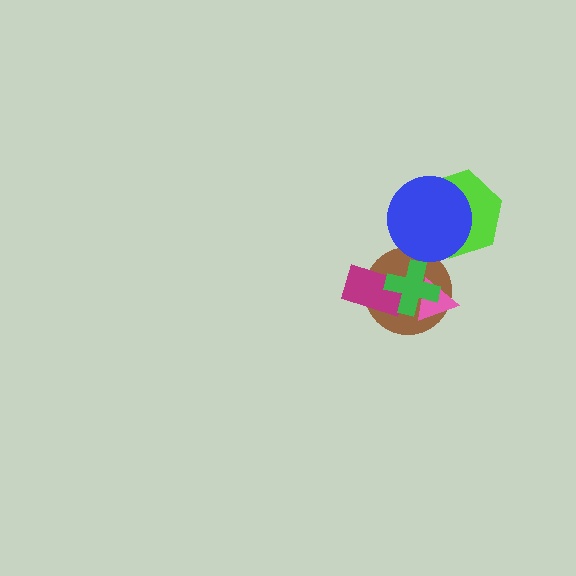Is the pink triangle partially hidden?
Yes, it is partially covered by another shape.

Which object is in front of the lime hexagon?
The blue circle is in front of the lime hexagon.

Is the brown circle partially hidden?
Yes, it is partially covered by another shape.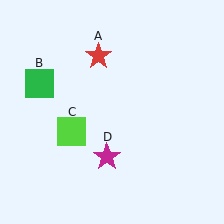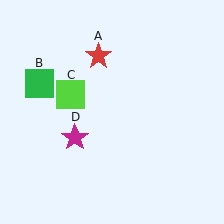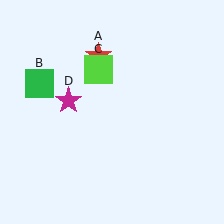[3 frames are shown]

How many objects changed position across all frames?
2 objects changed position: lime square (object C), magenta star (object D).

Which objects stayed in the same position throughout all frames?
Red star (object A) and green square (object B) remained stationary.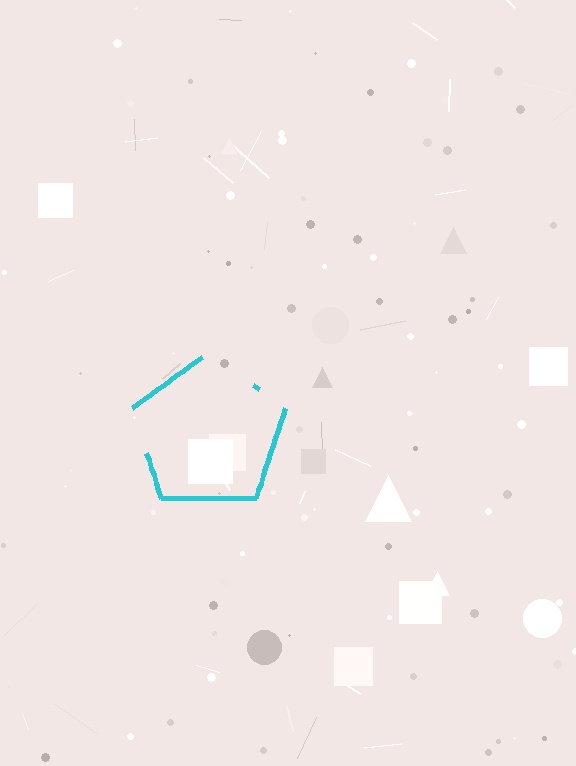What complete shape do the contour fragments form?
The contour fragments form a pentagon.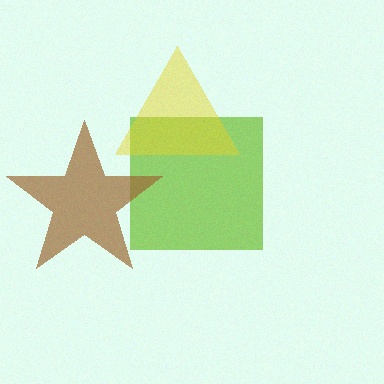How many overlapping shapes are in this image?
There are 3 overlapping shapes in the image.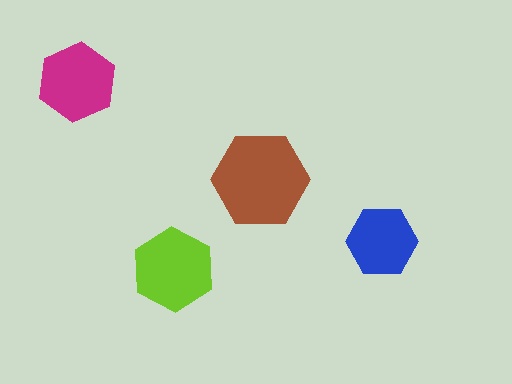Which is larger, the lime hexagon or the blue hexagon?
The lime one.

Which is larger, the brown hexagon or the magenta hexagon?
The brown one.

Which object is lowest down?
The lime hexagon is bottommost.